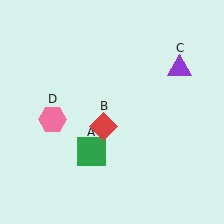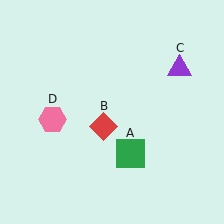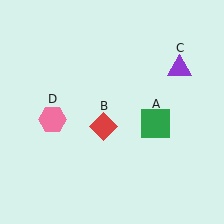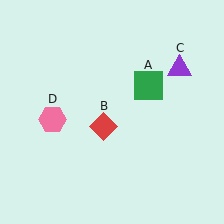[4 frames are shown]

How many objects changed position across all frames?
1 object changed position: green square (object A).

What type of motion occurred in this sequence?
The green square (object A) rotated counterclockwise around the center of the scene.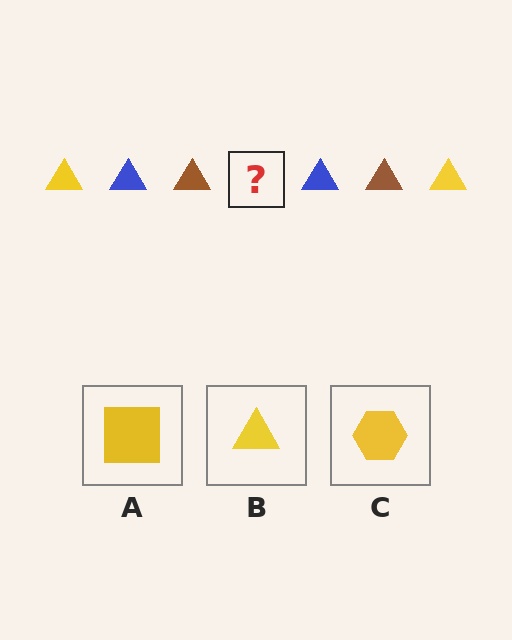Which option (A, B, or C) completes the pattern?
B.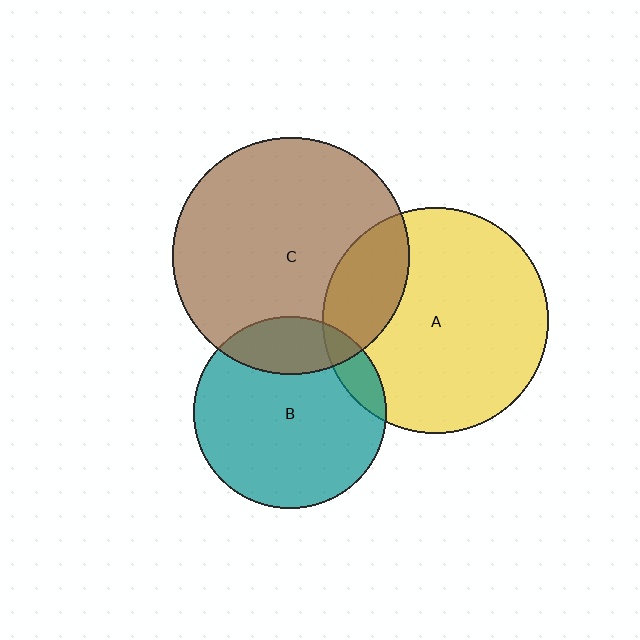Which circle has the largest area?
Circle C (brown).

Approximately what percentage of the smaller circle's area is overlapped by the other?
Approximately 10%.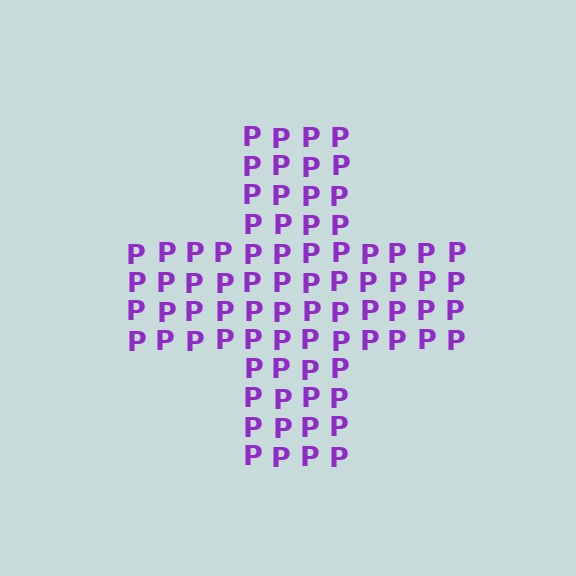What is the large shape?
The large shape is a cross.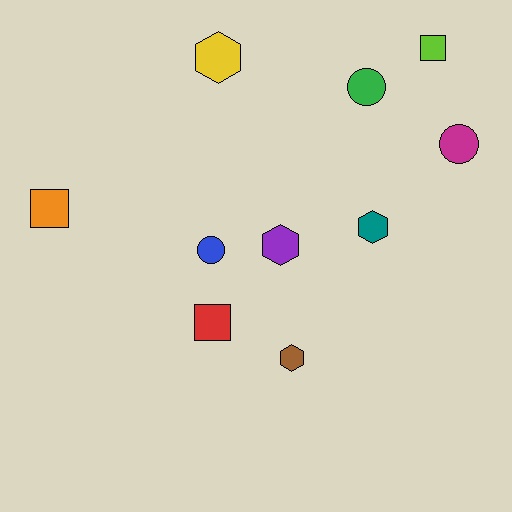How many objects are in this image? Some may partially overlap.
There are 10 objects.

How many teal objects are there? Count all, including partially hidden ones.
There is 1 teal object.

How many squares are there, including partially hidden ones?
There are 3 squares.